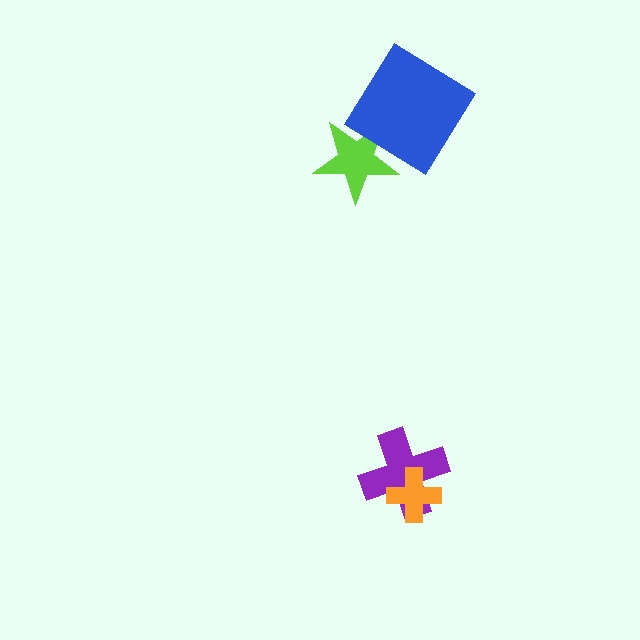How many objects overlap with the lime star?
1 object overlaps with the lime star.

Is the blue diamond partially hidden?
No, no other shape covers it.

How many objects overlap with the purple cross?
1 object overlaps with the purple cross.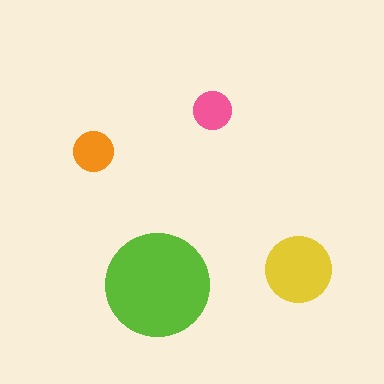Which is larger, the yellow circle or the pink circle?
The yellow one.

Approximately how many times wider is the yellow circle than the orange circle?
About 1.5 times wider.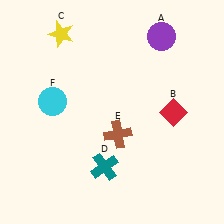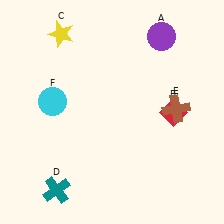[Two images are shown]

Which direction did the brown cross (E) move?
The brown cross (E) moved right.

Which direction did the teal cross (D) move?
The teal cross (D) moved left.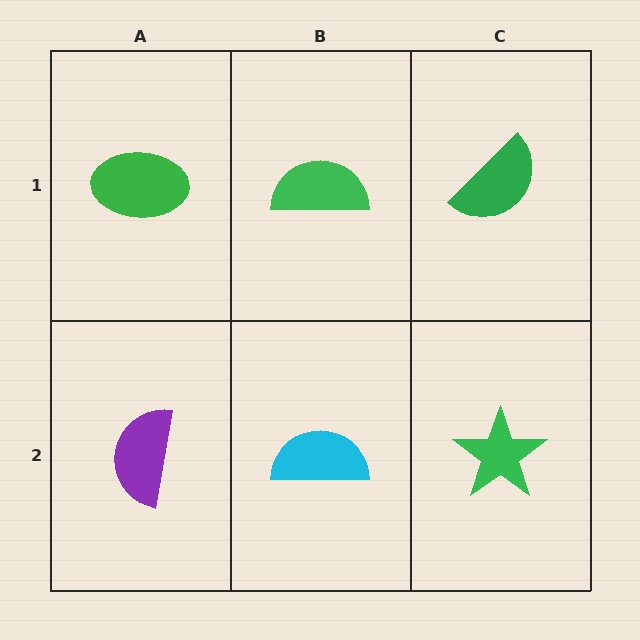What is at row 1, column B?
A green semicircle.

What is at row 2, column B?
A cyan semicircle.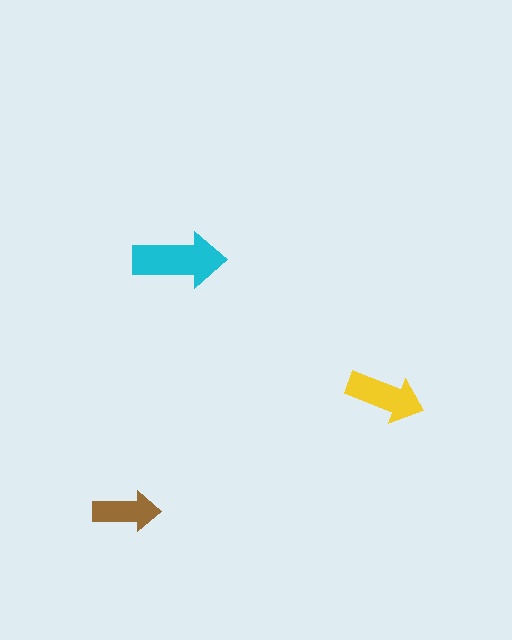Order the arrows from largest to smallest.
the cyan one, the yellow one, the brown one.